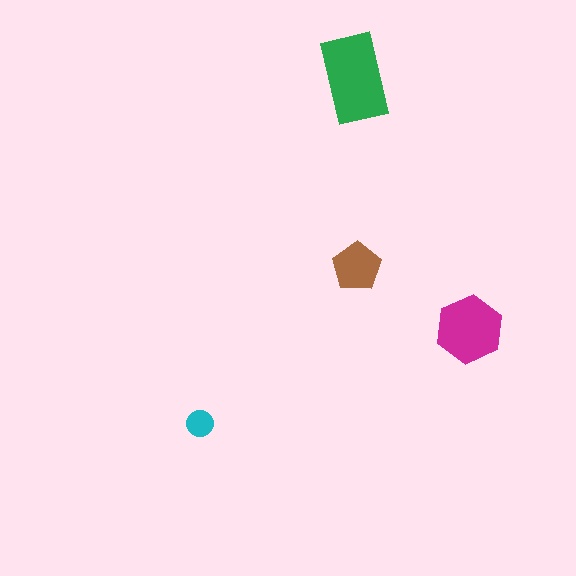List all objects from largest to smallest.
The green rectangle, the magenta hexagon, the brown pentagon, the cyan circle.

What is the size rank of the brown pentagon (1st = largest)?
3rd.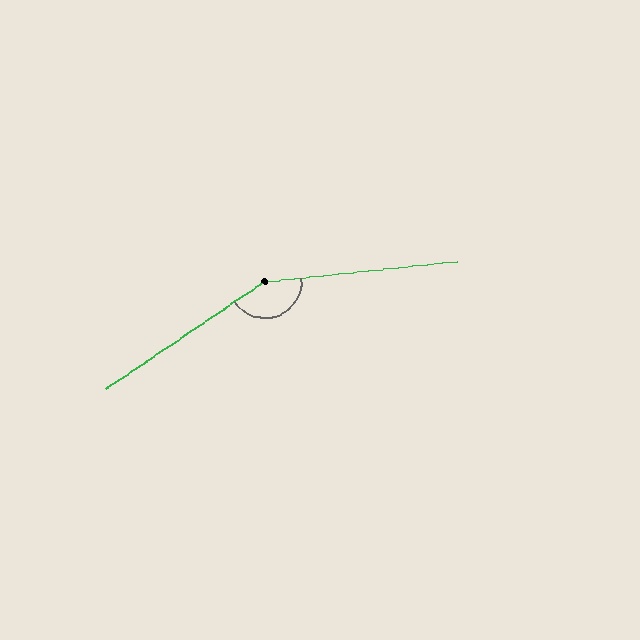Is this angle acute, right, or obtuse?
It is obtuse.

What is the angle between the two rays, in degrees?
Approximately 152 degrees.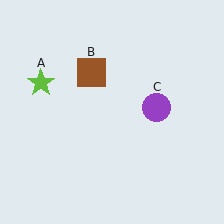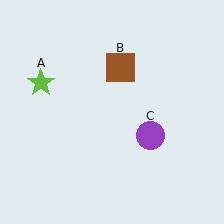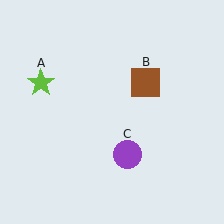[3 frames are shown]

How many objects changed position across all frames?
2 objects changed position: brown square (object B), purple circle (object C).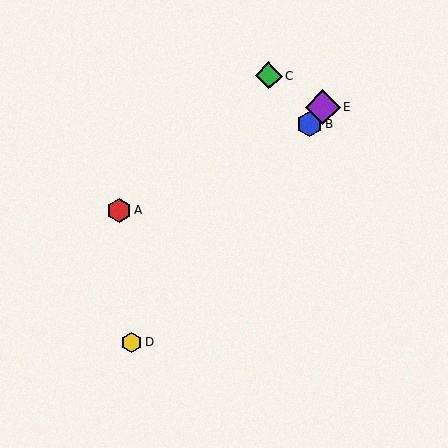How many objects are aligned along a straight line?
3 objects (B, D, E) are aligned along a straight line.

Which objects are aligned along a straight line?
Objects B, D, E are aligned along a straight line.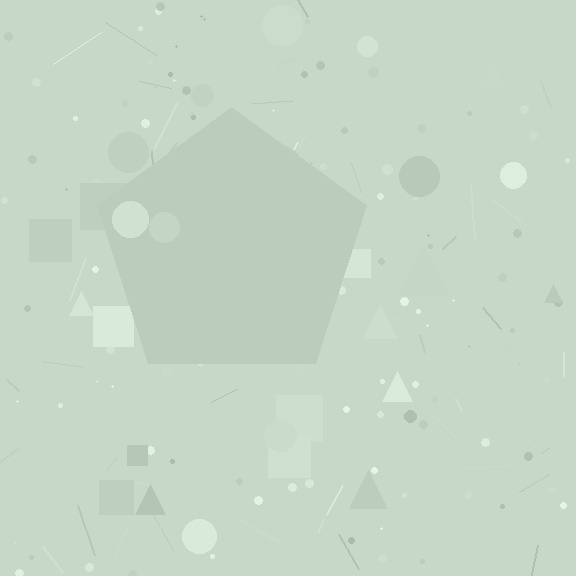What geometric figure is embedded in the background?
A pentagon is embedded in the background.